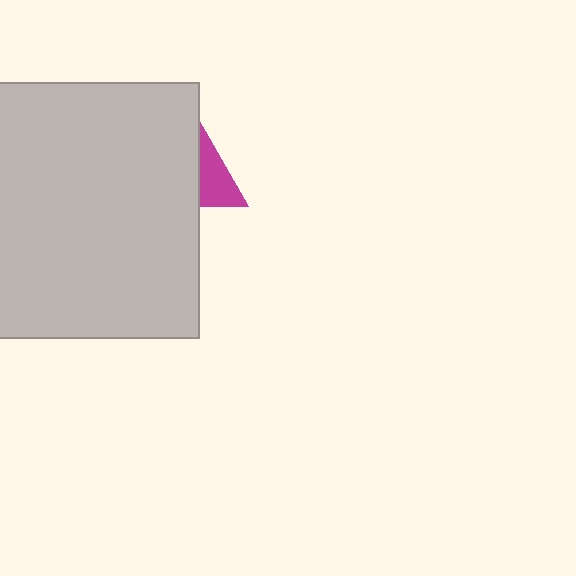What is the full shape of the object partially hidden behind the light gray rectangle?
The partially hidden object is a magenta triangle.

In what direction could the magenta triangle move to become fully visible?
The magenta triangle could move right. That would shift it out from behind the light gray rectangle entirely.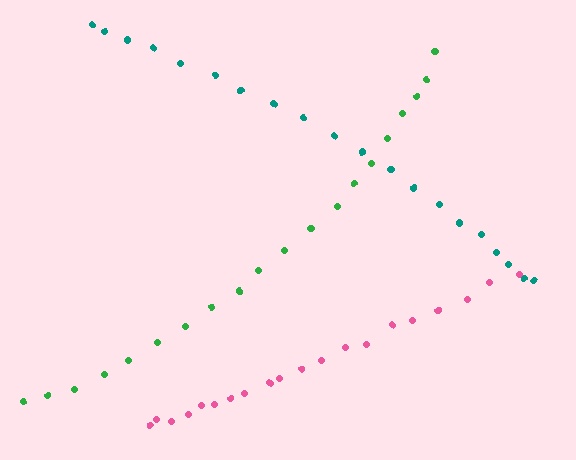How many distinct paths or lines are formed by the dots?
There are 3 distinct paths.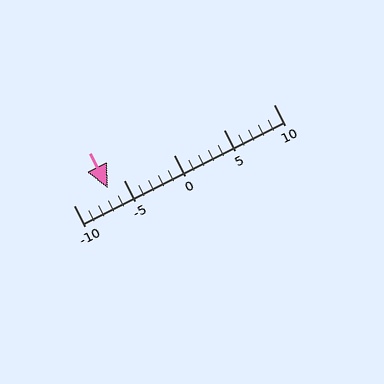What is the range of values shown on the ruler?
The ruler shows values from -10 to 10.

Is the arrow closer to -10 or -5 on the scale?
The arrow is closer to -5.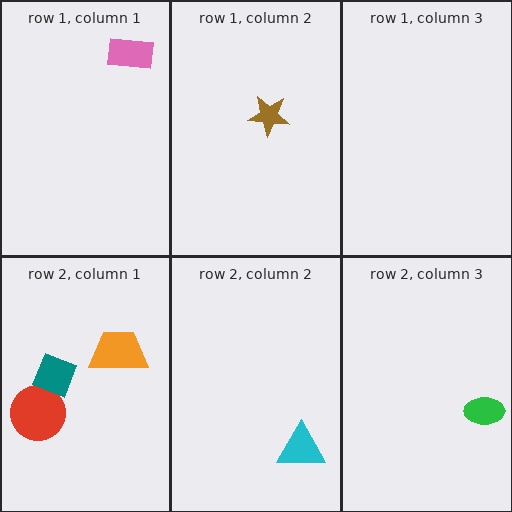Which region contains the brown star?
The row 1, column 2 region.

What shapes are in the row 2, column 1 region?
The orange trapezoid, the red circle, the teal diamond.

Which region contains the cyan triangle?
The row 2, column 2 region.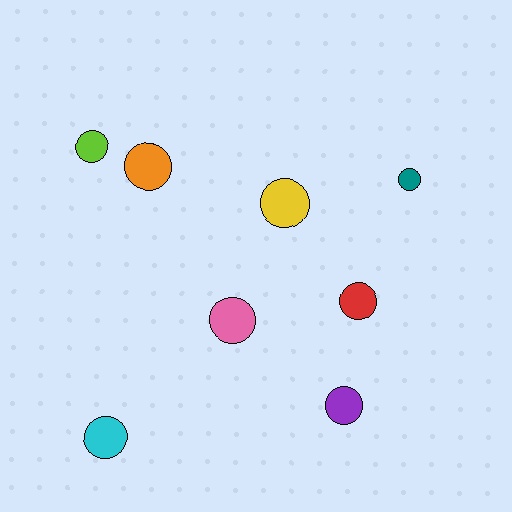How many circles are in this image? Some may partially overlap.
There are 8 circles.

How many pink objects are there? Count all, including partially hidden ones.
There is 1 pink object.